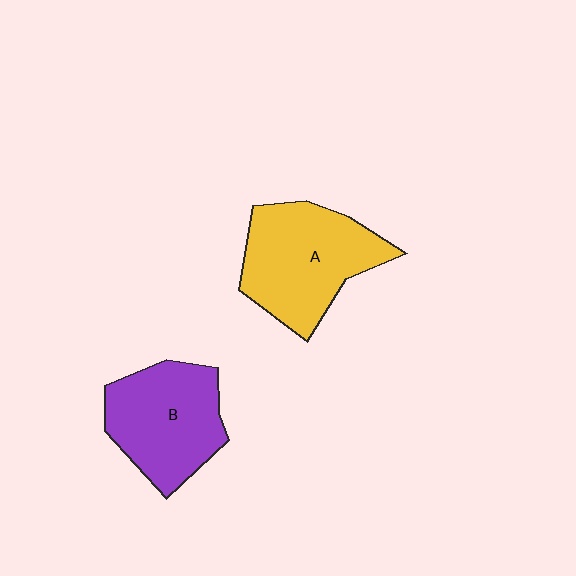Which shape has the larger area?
Shape A (yellow).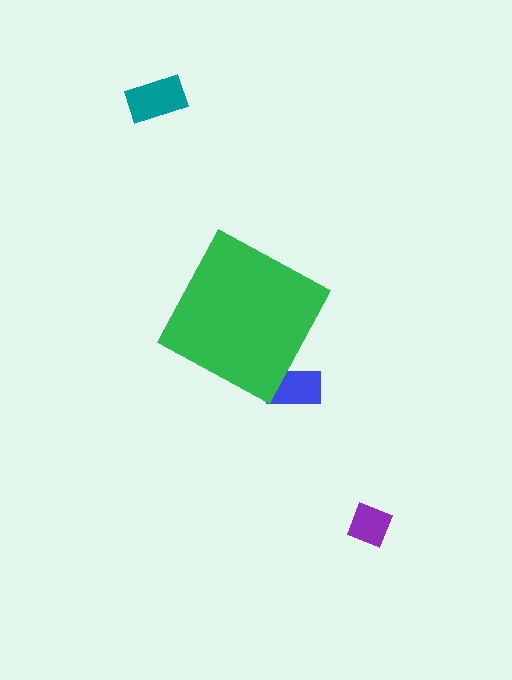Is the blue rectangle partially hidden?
Yes, the blue rectangle is partially hidden behind the green diamond.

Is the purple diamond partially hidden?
No, the purple diamond is fully visible.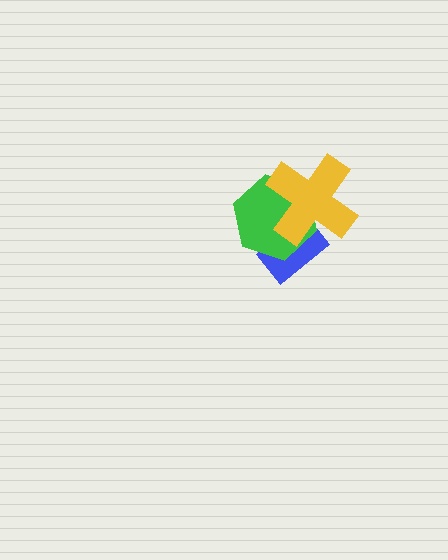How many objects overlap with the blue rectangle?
2 objects overlap with the blue rectangle.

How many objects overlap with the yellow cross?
2 objects overlap with the yellow cross.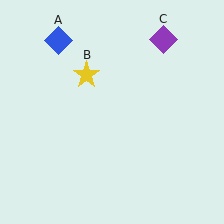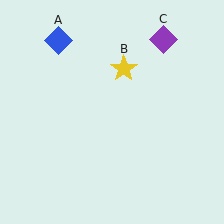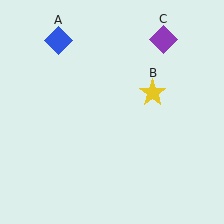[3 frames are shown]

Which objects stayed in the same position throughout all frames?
Blue diamond (object A) and purple diamond (object C) remained stationary.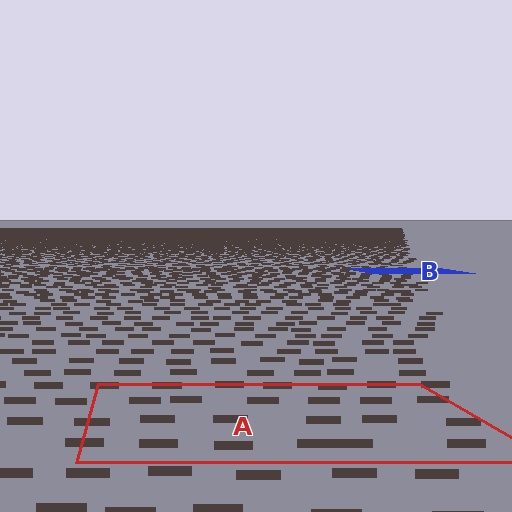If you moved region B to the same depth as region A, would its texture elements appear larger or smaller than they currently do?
They would appear larger. At a closer depth, the same texture elements are projected at a bigger on-screen size.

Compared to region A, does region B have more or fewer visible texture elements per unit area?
Region B has more texture elements per unit area — they are packed more densely because it is farther away.